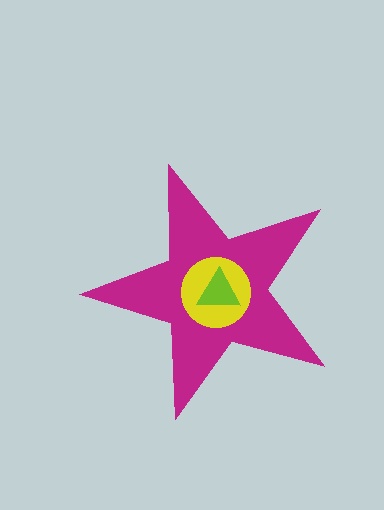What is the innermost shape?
The lime triangle.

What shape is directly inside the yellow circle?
The lime triangle.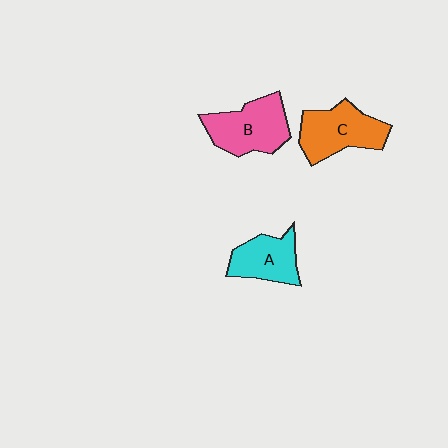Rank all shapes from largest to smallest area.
From largest to smallest: B (pink), C (orange), A (cyan).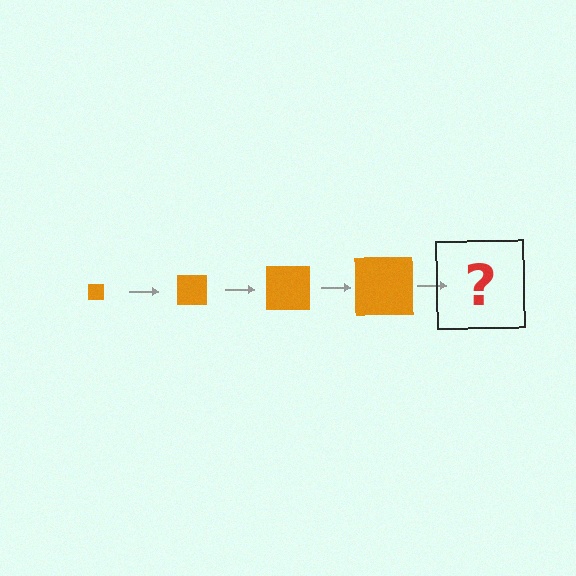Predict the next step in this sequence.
The next step is an orange square, larger than the previous one.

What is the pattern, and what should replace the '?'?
The pattern is that the square gets progressively larger each step. The '?' should be an orange square, larger than the previous one.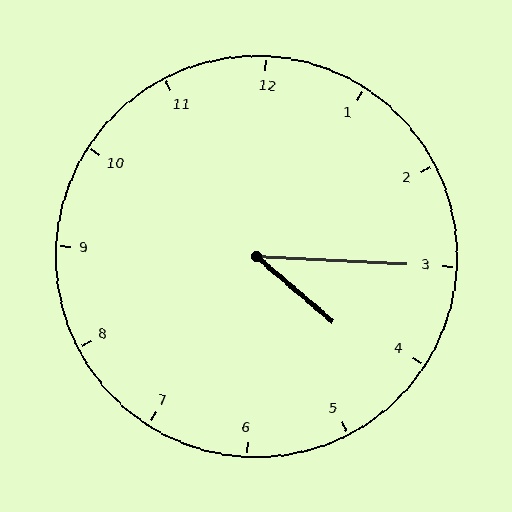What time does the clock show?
4:15.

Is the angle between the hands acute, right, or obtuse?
It is acute.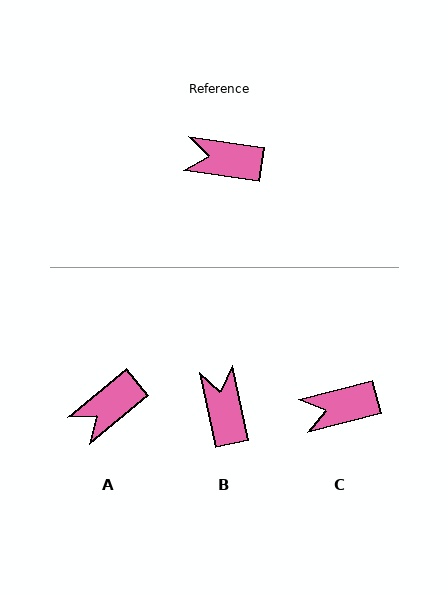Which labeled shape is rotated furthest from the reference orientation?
B, about 70 degrees away.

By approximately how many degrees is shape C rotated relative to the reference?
Approximately 23 degrees counter-clockwise.